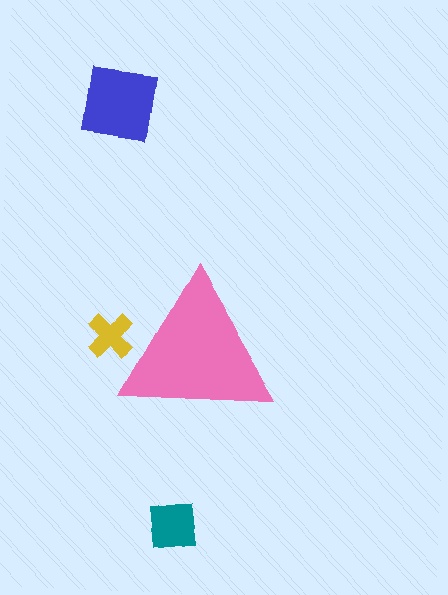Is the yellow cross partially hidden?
Yes, the yellow cross is partially hidden behind the pink triangle.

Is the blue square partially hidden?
No, the blue square is fully visible.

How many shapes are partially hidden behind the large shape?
1 shape is partially hidden.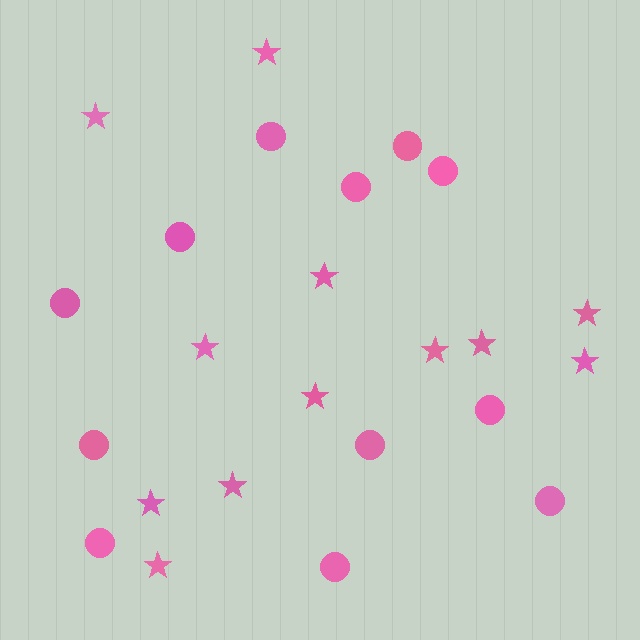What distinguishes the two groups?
There are 2 groups: one group of circles (12) and one group of stars (12).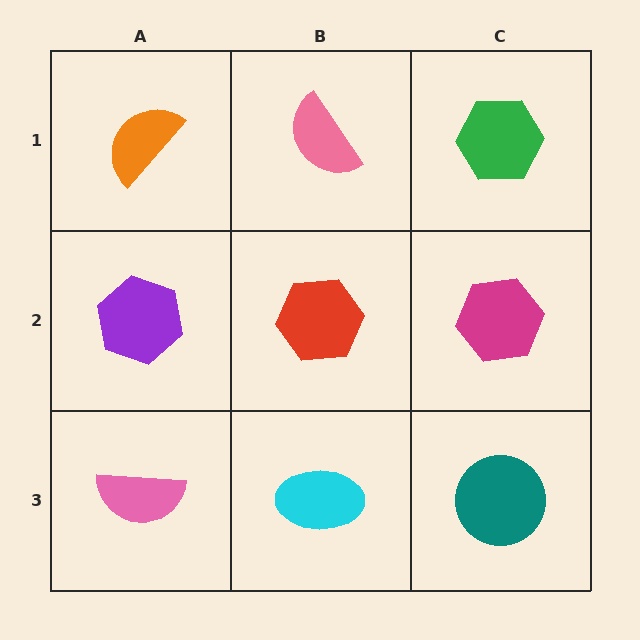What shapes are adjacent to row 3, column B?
A red hexagon (row 2, column B), a pink semicircle (row 3, column A), a teal circle (row 3, column C).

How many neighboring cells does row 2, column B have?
4.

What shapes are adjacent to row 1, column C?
A magenta hexagon (row 2, column C), a pink semicircle (row 1, column B).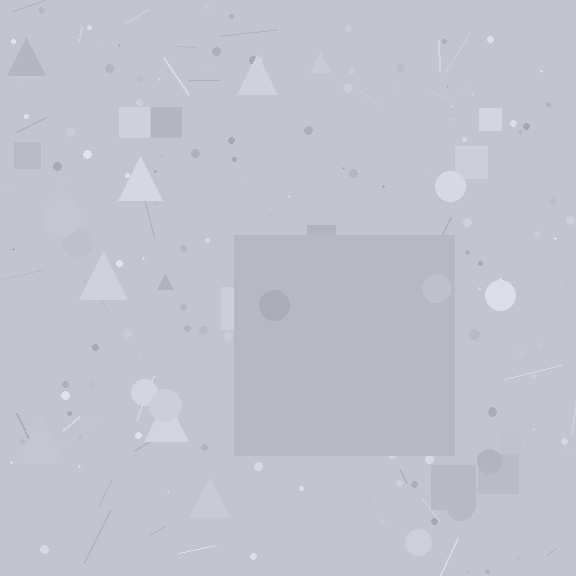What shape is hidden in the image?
A square is hidden in the image.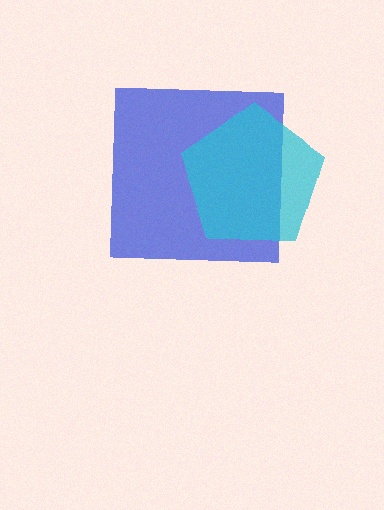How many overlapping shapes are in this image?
There are 2 overlapping shapes in the image.